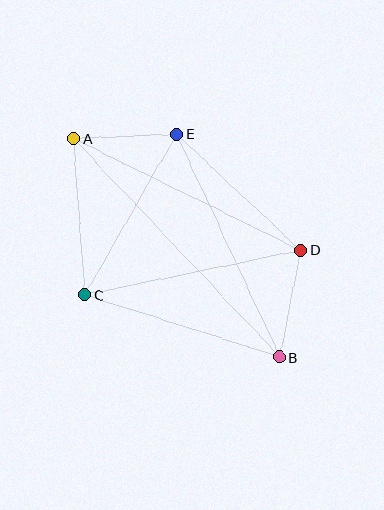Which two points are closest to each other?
Points A and E are closest to each other.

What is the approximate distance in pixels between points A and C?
The distance between A and C is approximately 157 pixels.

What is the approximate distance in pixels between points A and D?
The distance between A and D is approximately 253 pixels.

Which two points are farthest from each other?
Points A and B are farthest from each other.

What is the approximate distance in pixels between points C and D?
The distance between C and D is approximately 221 pixels.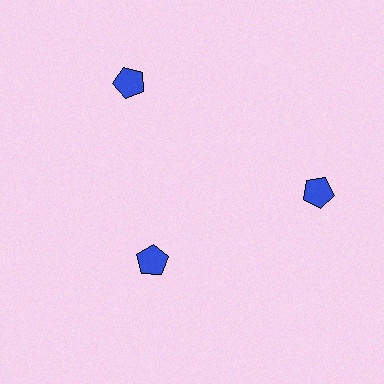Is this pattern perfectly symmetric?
No. The 3 blue pentagons are arranged in a ring, but one element near the 7 o'clock position is pulled inward toward the center, breaking the 3-fold rotational symmetry.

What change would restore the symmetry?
The symmetry would be restored by moving it outward, back onto the ring so that all 3 pentagons sit at equal angles and equal distance from the center.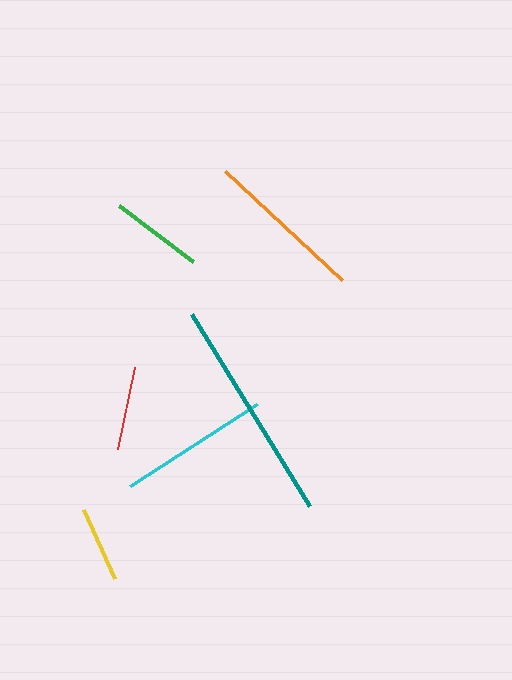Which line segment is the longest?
The teal line is the longest at approximately 226 pixels.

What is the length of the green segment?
The green segment is approximately 93 pixels long.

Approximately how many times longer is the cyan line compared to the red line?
The cyan line is approximately 1.8 times the length of the red line.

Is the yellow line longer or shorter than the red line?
The red line is longer than the yellow line.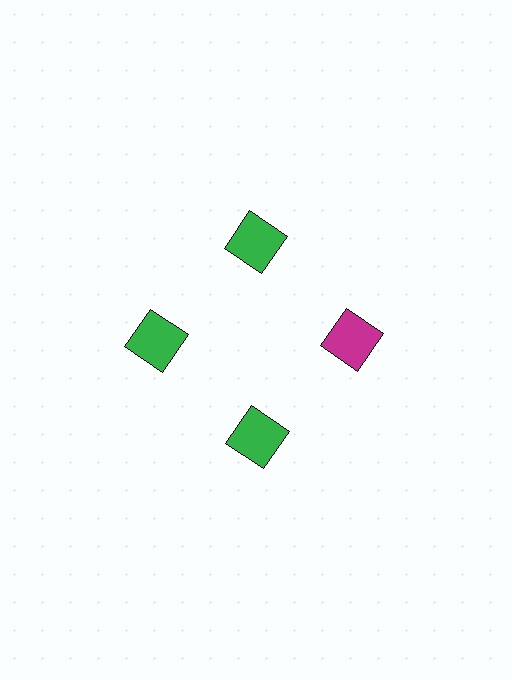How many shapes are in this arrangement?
There are 4 shapes arranged in a ring pattern.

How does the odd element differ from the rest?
It has a different color: magenta instead of green.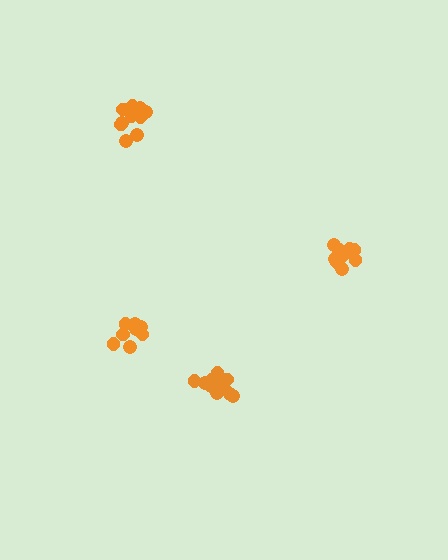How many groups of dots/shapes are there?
There are 4 groups.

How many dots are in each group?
Group 1: 12 dots, Group 2: 10 dots, Group 3: 8 dots, Group 4: 10 dots (40 total).